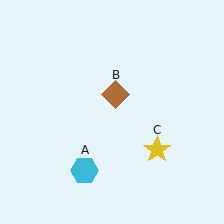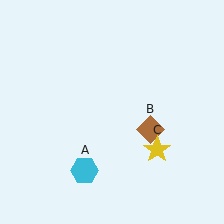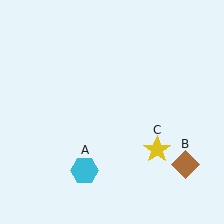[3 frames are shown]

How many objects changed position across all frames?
1 object changed position: brown diamond (object B).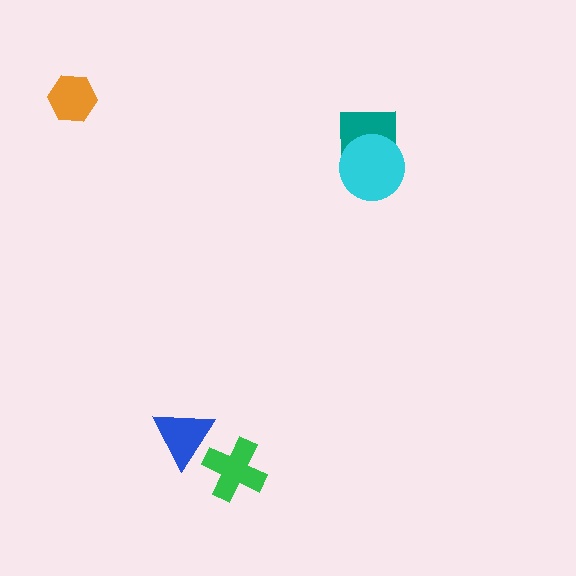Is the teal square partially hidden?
Yes, it is partially covered by another shape.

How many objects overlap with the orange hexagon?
0 objects overlap with the orange hexagon.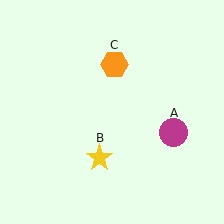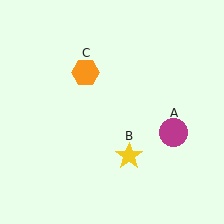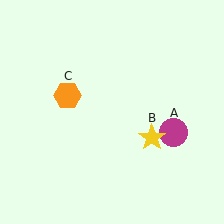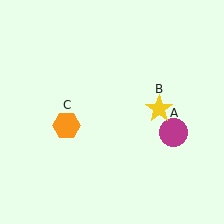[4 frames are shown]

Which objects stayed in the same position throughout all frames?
Magenta circle (object A) remained stationary.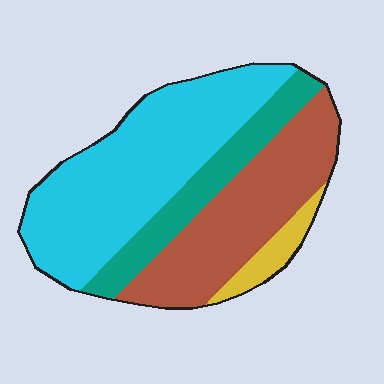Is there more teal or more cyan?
Cyan.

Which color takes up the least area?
Yellow, at roughly 5%.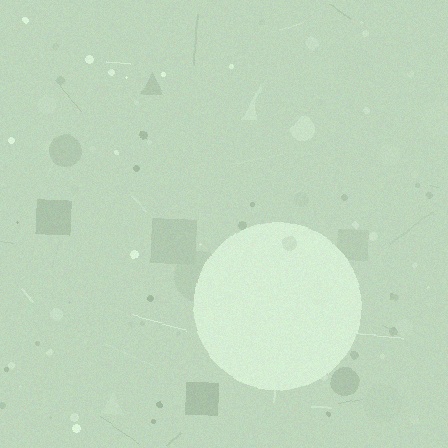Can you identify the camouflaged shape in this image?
The camouflaged shape is a circle.